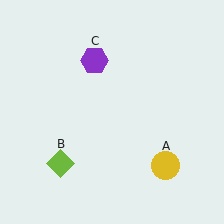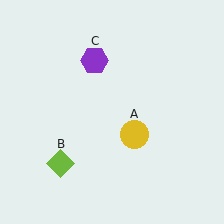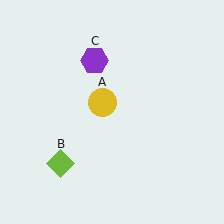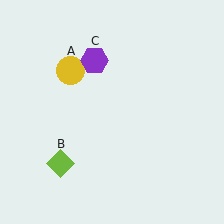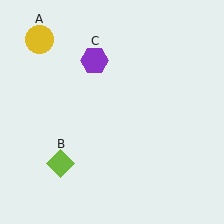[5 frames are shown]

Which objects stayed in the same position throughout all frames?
Lime diamond (object B) and purple hexagon (object C) remained stationary.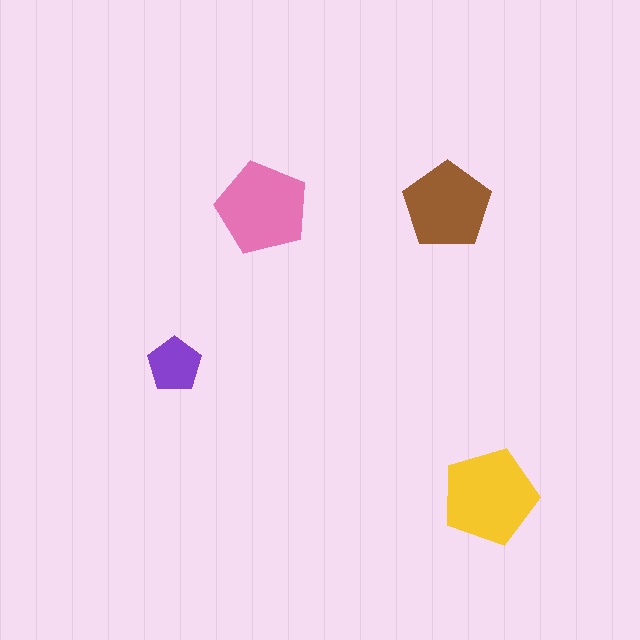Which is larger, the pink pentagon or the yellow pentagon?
The yellow one.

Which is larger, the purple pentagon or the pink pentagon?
The pink one.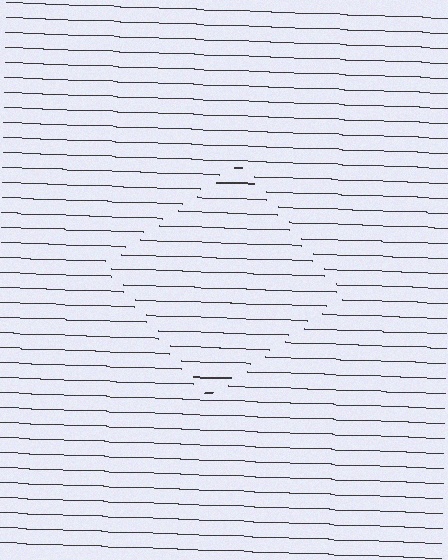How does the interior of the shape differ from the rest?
The interior of the shape contains the same grating, shifted by half a period — the contour is defined by the phase discontinuity where line-ends from the inner and outer gratings abut.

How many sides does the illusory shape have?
4 sides — the line-ends trace a square.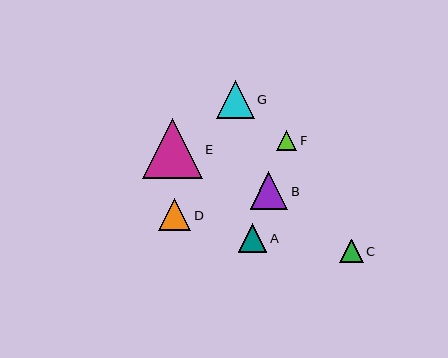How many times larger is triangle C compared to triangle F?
Triangle C is approximately 1.1 times the size of triangle F.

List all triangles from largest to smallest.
From largest to smallest: E, G, B, D, A, C, F.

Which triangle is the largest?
Triangle E is the largest with a size of approximately 60 pixels.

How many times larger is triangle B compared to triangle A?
Triangle B is approximately 1.3 times the size of triangle A.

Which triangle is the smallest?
Triangle F is the smallest with a size of approximately 20 pixels.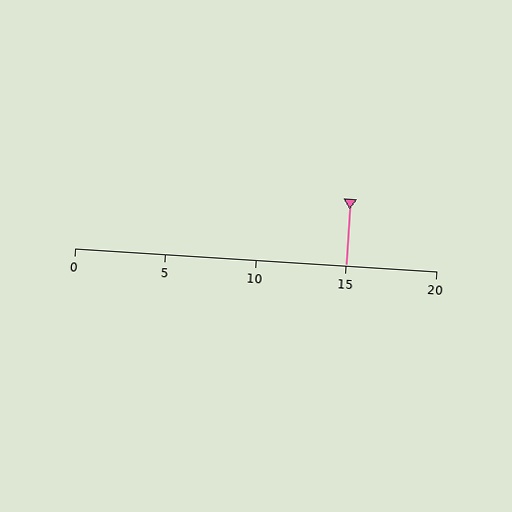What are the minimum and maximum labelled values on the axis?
The axis runs from 0 to 20.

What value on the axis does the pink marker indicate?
The marker indicates approximately 15.